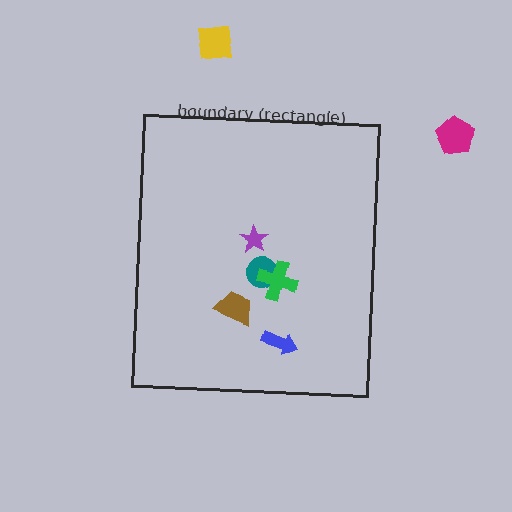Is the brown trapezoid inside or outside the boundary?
Inside.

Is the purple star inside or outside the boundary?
Inside.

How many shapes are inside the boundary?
5 inside, 2 outside.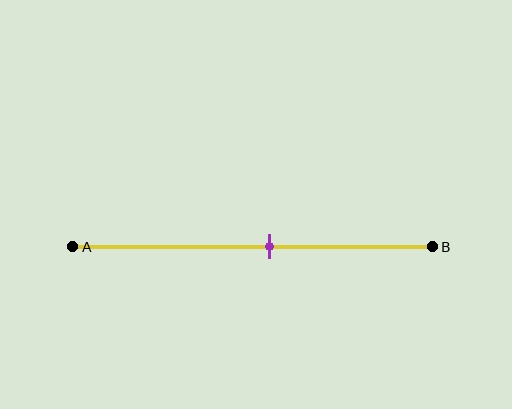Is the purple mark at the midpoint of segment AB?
No, the mark is at about 55% from A, not at the 50% midpoint.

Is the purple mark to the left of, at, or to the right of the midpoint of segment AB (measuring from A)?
The purple mark is to the right of the midpoint of segment AB.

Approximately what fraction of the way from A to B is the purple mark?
The purple mark is approximately 55% of the way from A to B.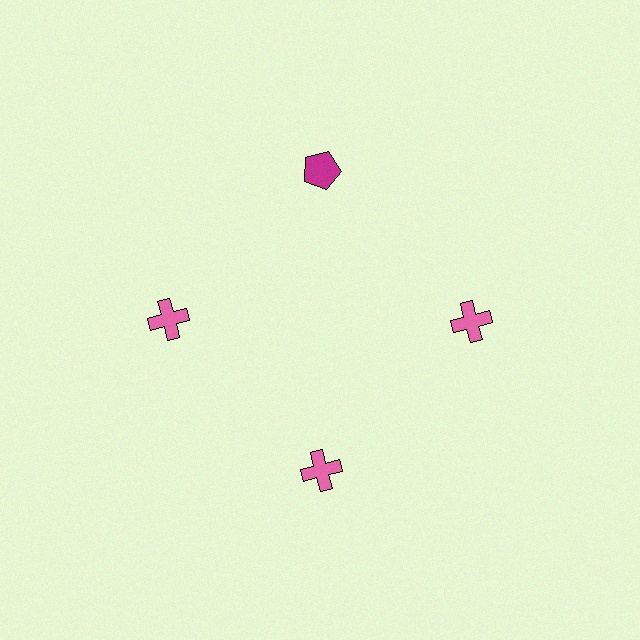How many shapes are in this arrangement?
There are 4 shapes arranged in a ring pattern.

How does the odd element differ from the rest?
It differs in both color (magenta instead of pink) and shape (pentagon instead of cross).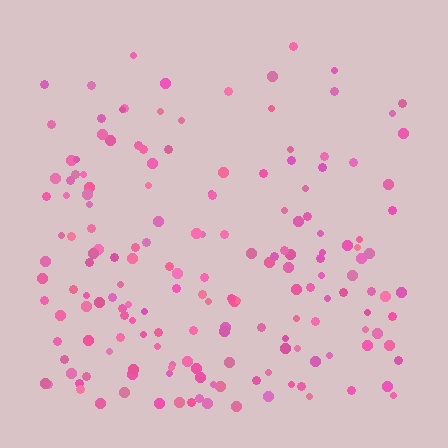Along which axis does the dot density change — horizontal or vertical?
Vertical.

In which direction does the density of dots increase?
From top to bottom, with the bottom side densest.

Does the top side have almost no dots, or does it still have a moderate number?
Still a moderate number, just noticeably fewer than the bottom.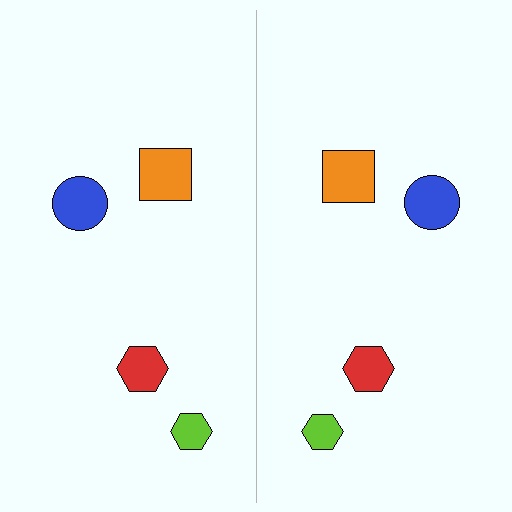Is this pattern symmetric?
Yes, this pattern has bilateral (reflection) symmetry.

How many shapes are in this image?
There are 8 shapes in this image.